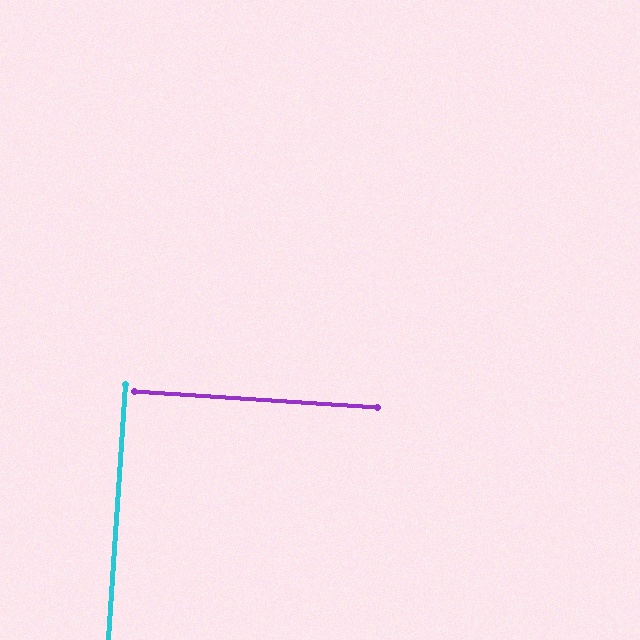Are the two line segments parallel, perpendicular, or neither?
Perpendicular — they meet at approximately 90°.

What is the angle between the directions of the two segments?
Approximately 90 degrees.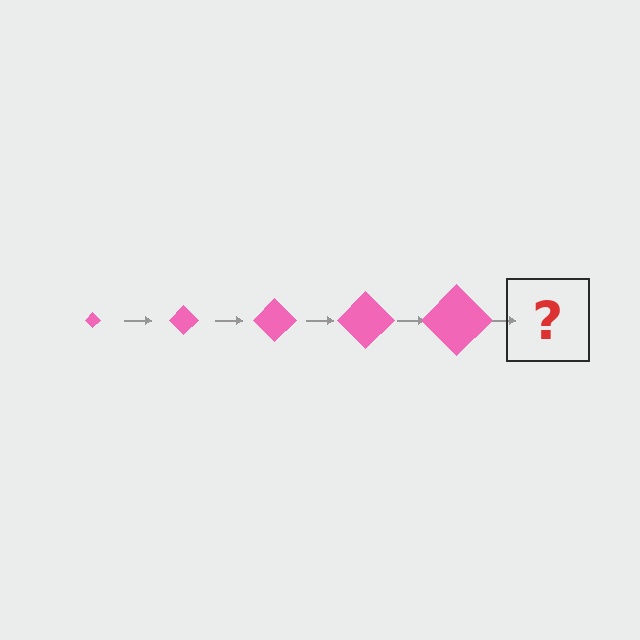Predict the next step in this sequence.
The next step is a pink diamond, larger than the previous one.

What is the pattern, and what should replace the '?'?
The pattern is that the diamond gets progressively larger each step. The '?' should be a pink diamond, larger than the previous one.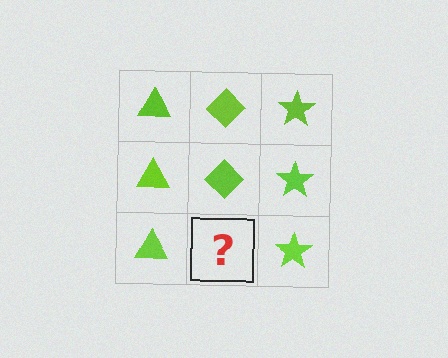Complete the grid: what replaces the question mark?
The question mark should be replaced with a lime diamond.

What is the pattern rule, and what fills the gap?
The rule is that each column has a consistent shape. The gap should be filled with a lime diamond.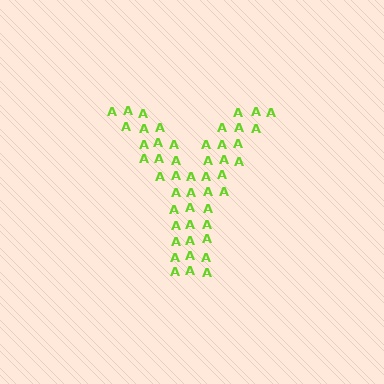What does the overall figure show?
The overall figure shows the letter Y.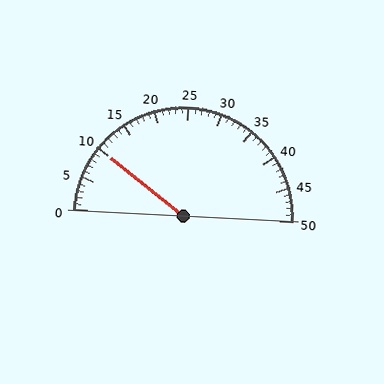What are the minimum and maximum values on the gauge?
The gauge ranges from 0 to 50.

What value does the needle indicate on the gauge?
The needle indicates approximately 10.